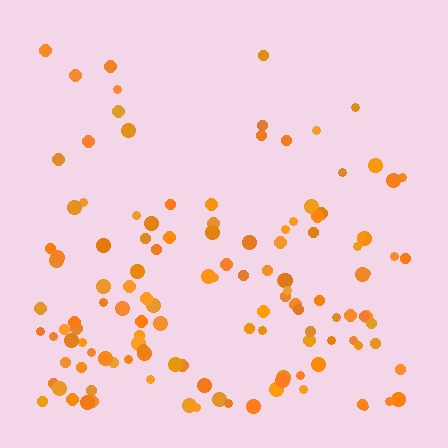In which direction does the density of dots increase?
From top to bottom, with the bottom side densest.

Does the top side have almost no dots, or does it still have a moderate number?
Still a moderate number, just noticeably fewer than the bottom.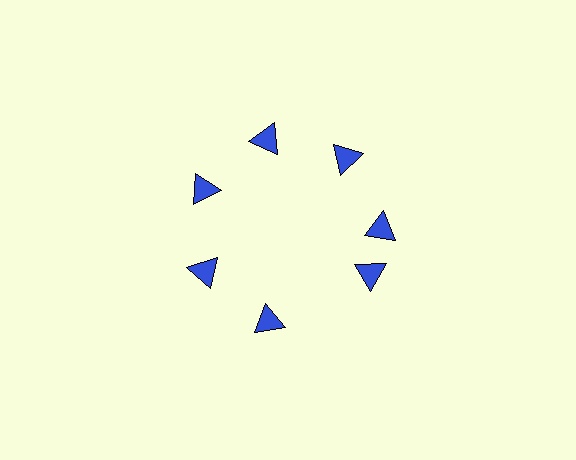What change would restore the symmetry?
The symmetry would be restored by rotating it back into even spacing with its neighbors so that all 7 triangles sit at equal angles and equal distance from the center.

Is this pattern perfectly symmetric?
No. The 7 blue triangles are arranged in a ring, but one element near the 5 o'clock position is rotated out of alignment along the ring, breaking the 7-fold rotational symmetry.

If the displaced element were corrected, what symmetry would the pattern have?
It would have 7-fold rotational symmetry — the pattern would map onto itself every 51 degrees.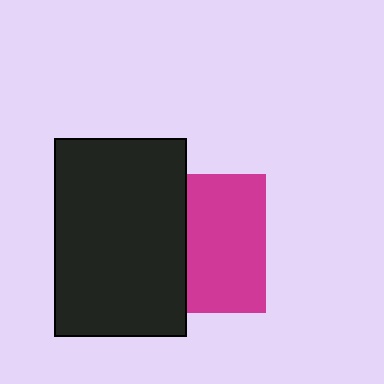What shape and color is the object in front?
The object in front is a black rectangle.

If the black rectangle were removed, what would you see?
You would see the complete magenta square.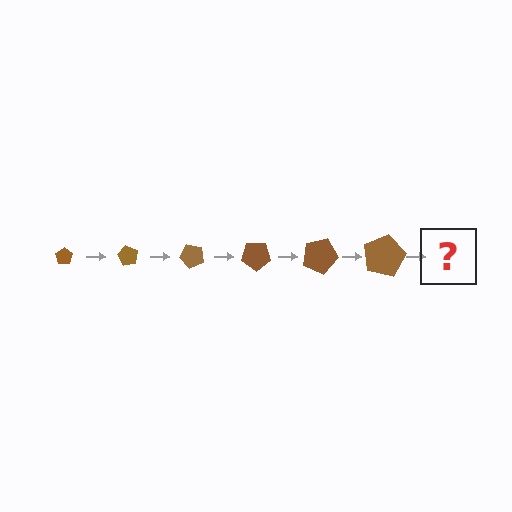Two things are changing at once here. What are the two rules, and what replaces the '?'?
The two rules are that the pentagon grows larger each step and it rotates 60 degrees each step. The '?' should be a pentagon, larger than the previous one and rotated 360 degrees from the start.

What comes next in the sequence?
The next element should be a pentagon, larger than the previous one and rotated 360 degrees from the start.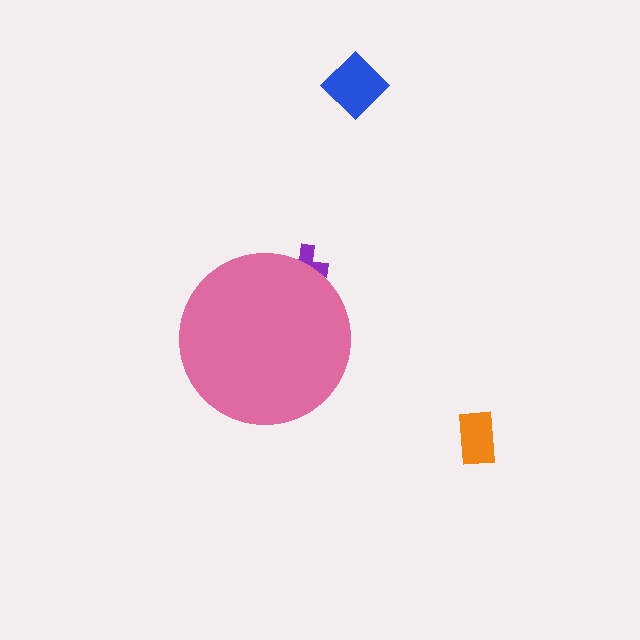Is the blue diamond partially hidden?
No, the blue diamond is fully visible.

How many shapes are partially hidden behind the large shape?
1 shape is partially hidden.